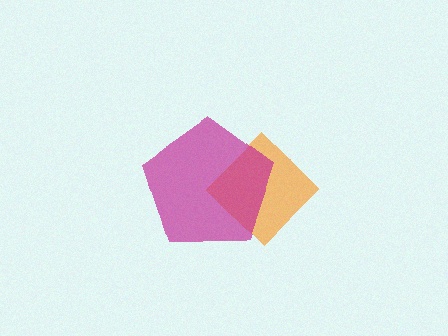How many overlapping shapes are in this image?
There are 2 overlapping shapes in the image.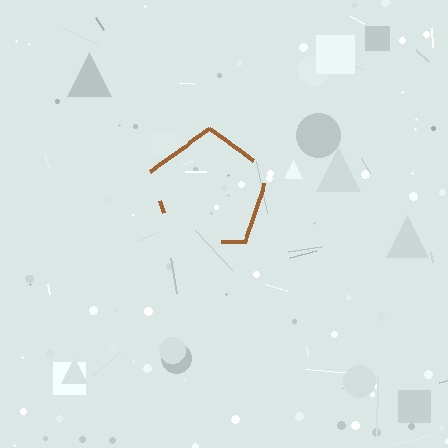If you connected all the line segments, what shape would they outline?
They would outline a pentagon.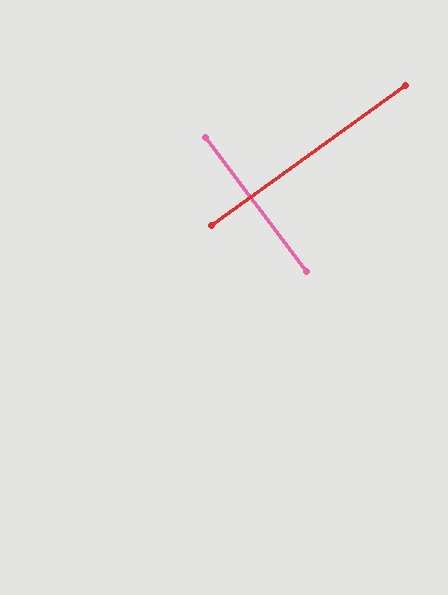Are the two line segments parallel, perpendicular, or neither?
Perpendicular — they meet at approximately 89°.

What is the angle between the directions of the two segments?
Approximately 89 degrees.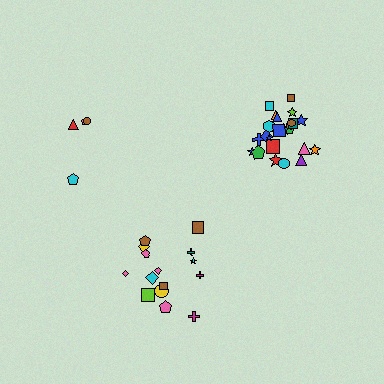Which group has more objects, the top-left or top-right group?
The top-right group.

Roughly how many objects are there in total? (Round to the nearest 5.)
Roughly 45 objects in total.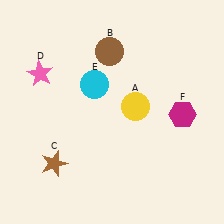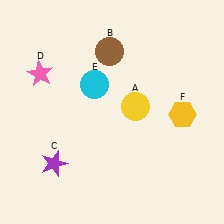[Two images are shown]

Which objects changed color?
C changed from brown to purple. F changed from magenta to yellow.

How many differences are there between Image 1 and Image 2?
There are 2 differences between the two images.